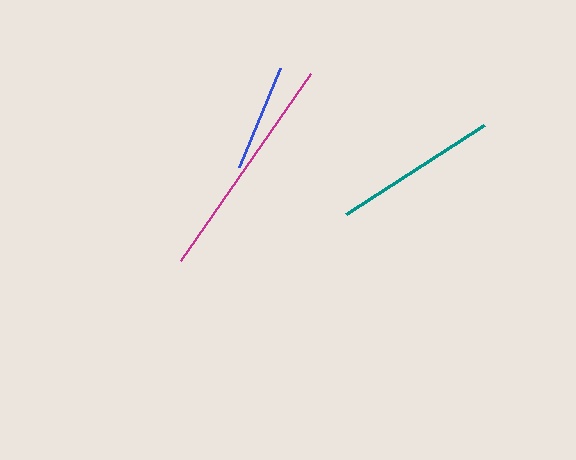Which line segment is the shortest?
The blue line is the shortest at approximately 107 pixels.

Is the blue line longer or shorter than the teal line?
The teal line is longer than the blue line.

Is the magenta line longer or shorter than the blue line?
The magenta line is longer than the blue line.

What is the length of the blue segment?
The blue segment is approximately 107 pixels long.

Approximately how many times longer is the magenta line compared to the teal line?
The magenta line is approximately 1.4 times the length of the teal line.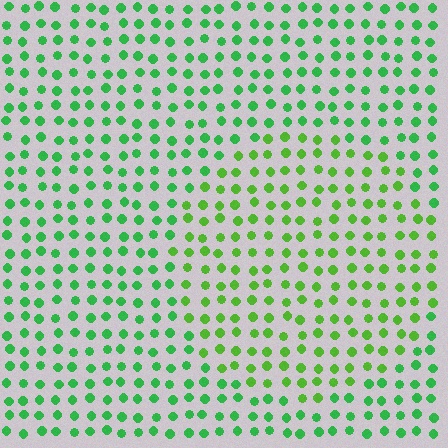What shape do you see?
I see a circle.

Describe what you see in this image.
The image is filled with small green elements in a uniform arrangement. A circle-shaped region is visible where the elements are tinted to a slightly different hue, forming a subtle color boundary.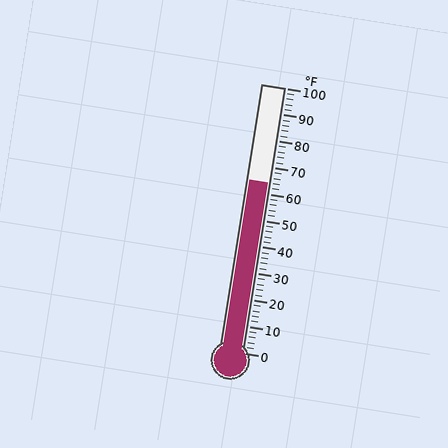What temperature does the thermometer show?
The thermometer shows approximately 64°F.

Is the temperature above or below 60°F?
The temperature is above 60°F.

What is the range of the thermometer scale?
The thermometer scale ranges from 0°F to 100°F.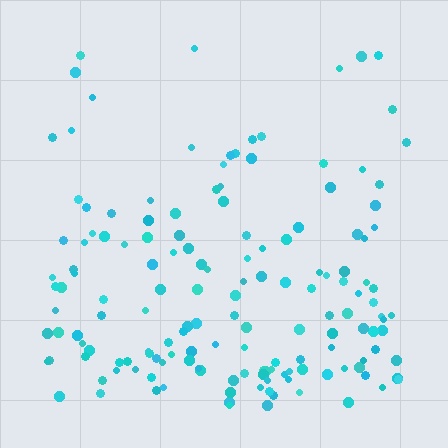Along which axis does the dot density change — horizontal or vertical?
Vertical.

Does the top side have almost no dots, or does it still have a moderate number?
Still a moderate number, just noticeably fewer than the bottom.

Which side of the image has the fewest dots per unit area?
The top.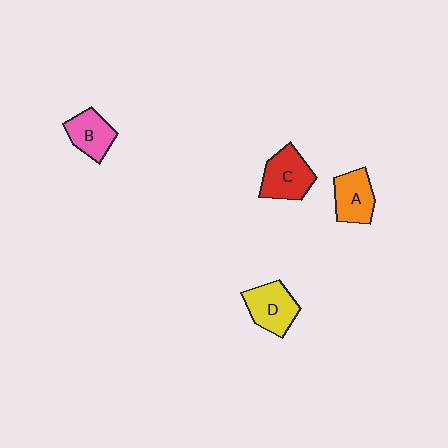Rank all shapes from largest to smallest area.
From largest to smallest: C (red), D (yellow), A (orange), B (pink).